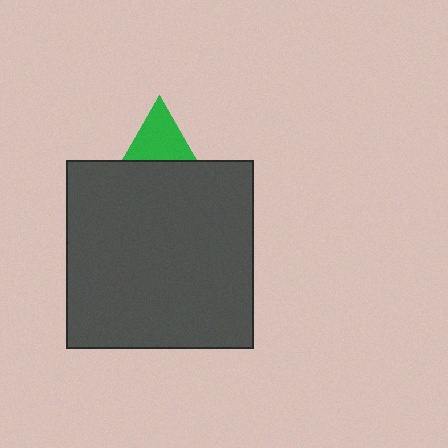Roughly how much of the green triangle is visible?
A small part of it is visible (roughly 34%).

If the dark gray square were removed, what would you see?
You would see the complete green triangle.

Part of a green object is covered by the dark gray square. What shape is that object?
It is a triangle.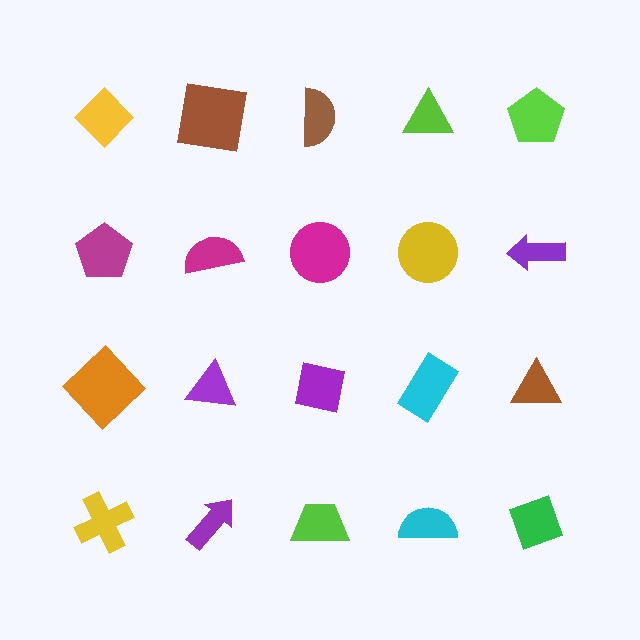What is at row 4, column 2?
A purple arrow.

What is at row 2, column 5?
A purple arrow.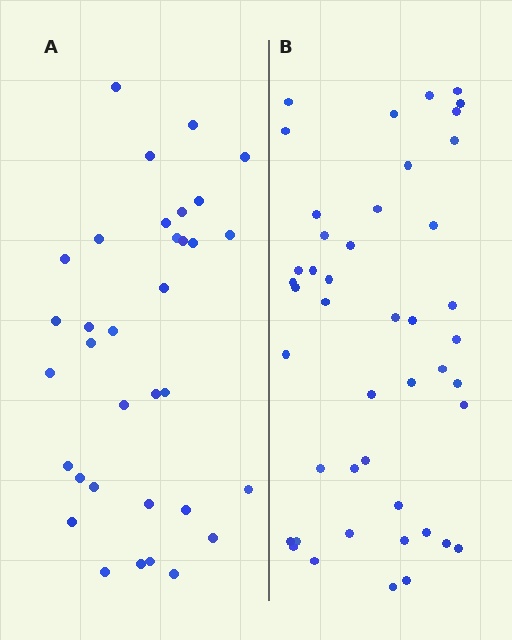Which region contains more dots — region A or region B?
Region B (the right region) has more dots.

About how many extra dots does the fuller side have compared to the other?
Region B has roughly 12 or so more dots than region A.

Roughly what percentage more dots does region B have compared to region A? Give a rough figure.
About 30% more.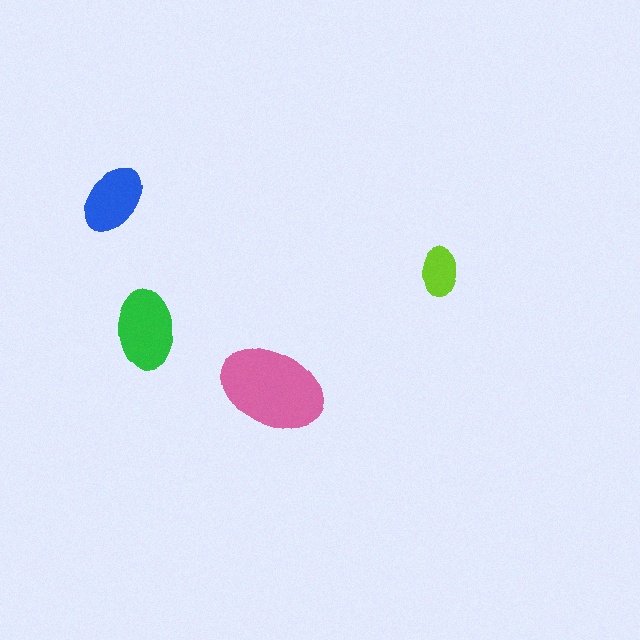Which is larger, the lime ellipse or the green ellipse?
The green one.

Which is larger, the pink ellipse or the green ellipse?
The pink one.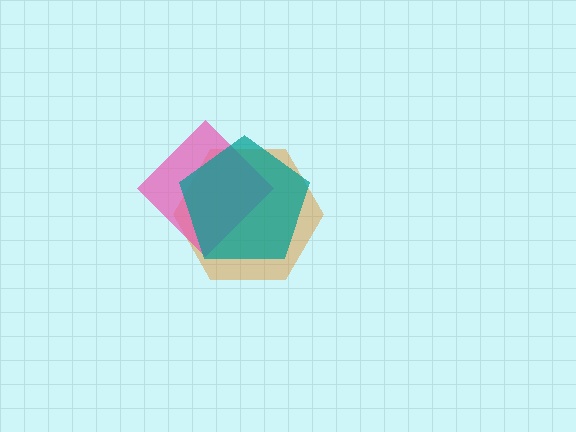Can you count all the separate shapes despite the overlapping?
Yes, there are 3 separate shapes.